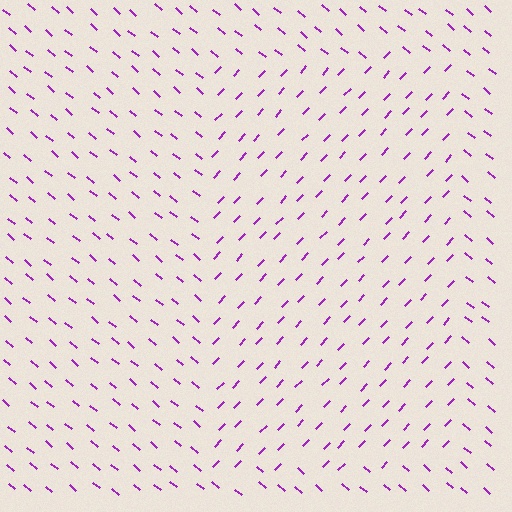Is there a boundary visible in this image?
Yes, there is a texture boundary formed by a change in line orientation.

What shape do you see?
I see a rectangle.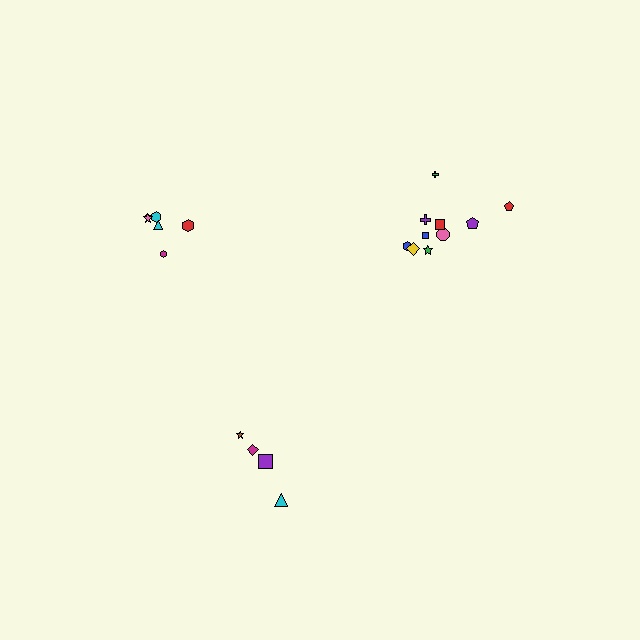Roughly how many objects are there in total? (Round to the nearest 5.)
Roughly 20 objects in total.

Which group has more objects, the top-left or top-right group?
The top-right group.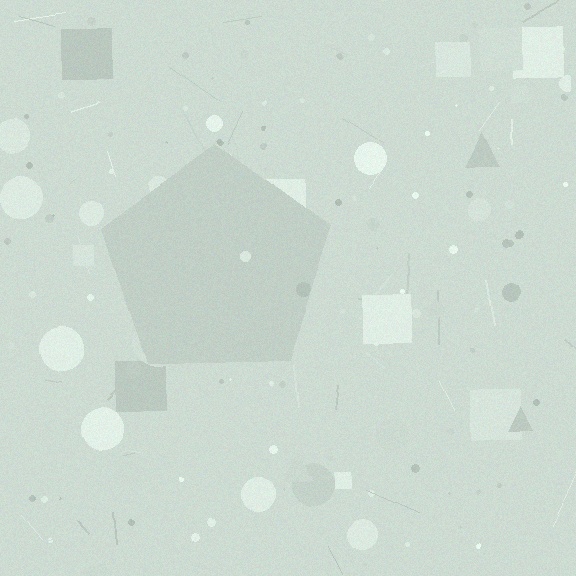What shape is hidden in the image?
A pentagon is hidden in the image.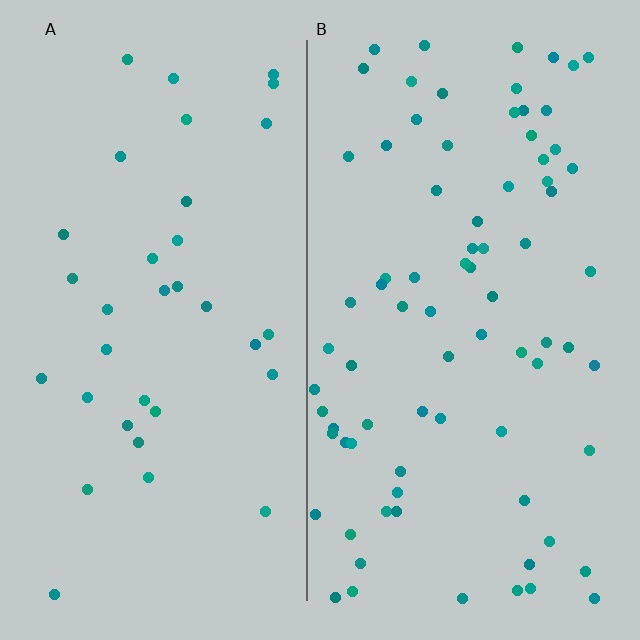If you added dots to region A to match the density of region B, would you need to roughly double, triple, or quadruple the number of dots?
Approximately double.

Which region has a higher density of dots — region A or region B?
B (the right).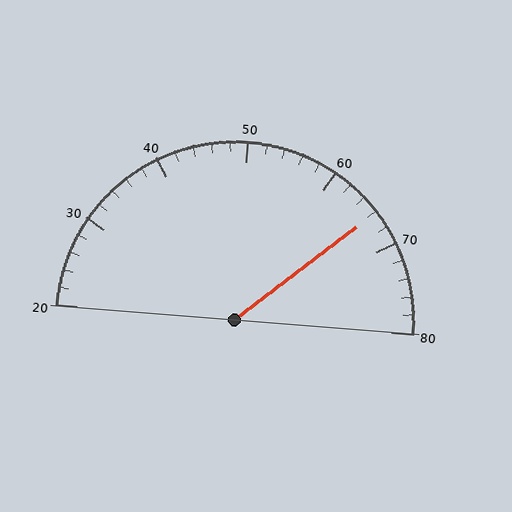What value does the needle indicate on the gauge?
The needle indicates approximately 66.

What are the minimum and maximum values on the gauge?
The gauge ranges from 20 to 80.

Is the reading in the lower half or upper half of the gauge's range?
The reading is in the upper half of the range (20 to 80).